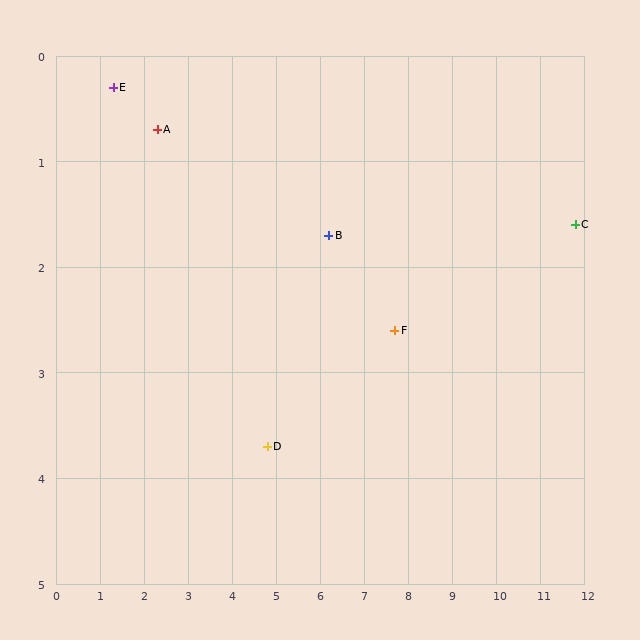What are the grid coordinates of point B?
Point B is at approximately (6.2, 1.7).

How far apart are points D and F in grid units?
Points D and F are about 3.1 grid units apart.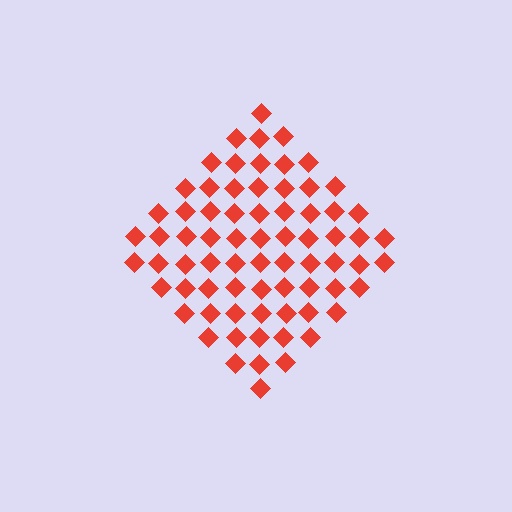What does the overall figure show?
The overall figure shows a diamond.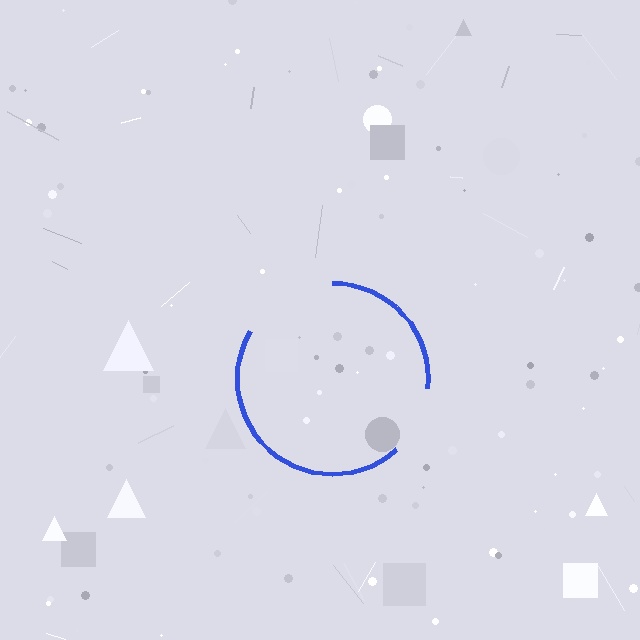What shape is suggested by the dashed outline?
The dashed outline suggests a circle.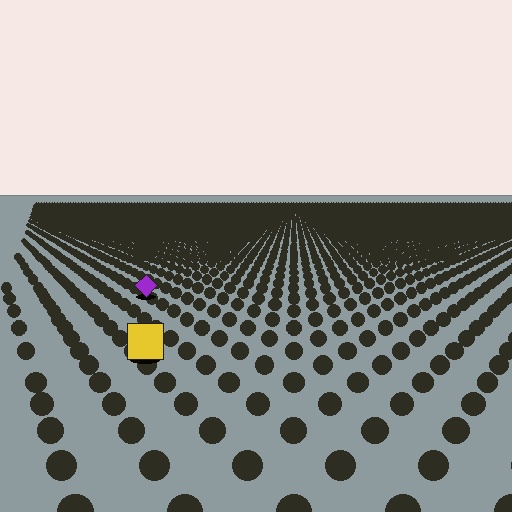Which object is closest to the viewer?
The yellow square is closest. The texture marks near it are larger and more spread out.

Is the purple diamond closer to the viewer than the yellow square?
No. The yellow square is closer — you can tell from the texture gradient: the ground texture is coarser near it.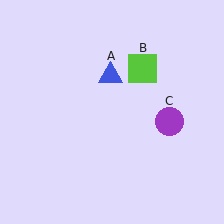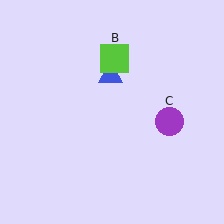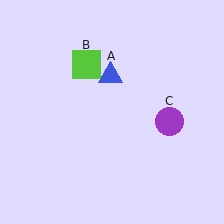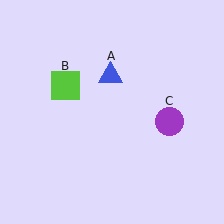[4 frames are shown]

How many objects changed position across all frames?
1 object changed position: lime square (object B).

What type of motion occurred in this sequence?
The lime square (object B) rotated counterclockwise around the center of the scene.